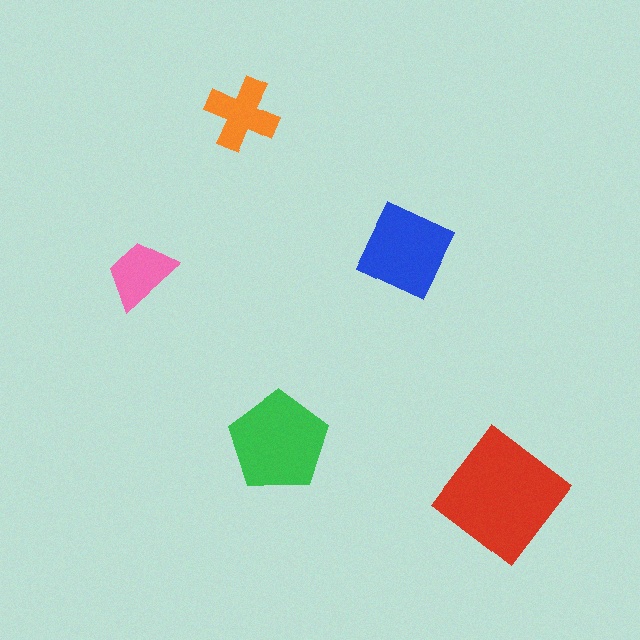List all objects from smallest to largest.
The pink trapezoid, the orange cross, the blue diamond, the green pentagon, the red diamond.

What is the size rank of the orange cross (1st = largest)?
4th.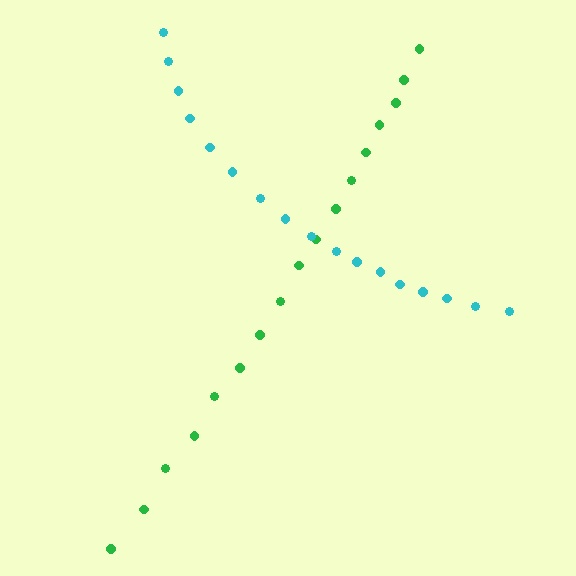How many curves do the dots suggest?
There are 2 distinct paths.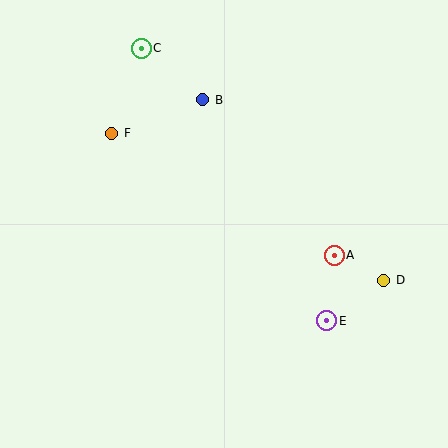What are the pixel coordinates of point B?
Point B is at (203, 100).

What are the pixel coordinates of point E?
Point E is at (327, 321).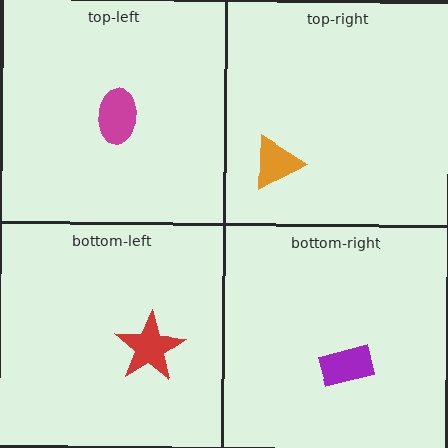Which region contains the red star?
The bottom-left region.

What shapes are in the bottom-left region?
The red star.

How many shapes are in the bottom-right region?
1.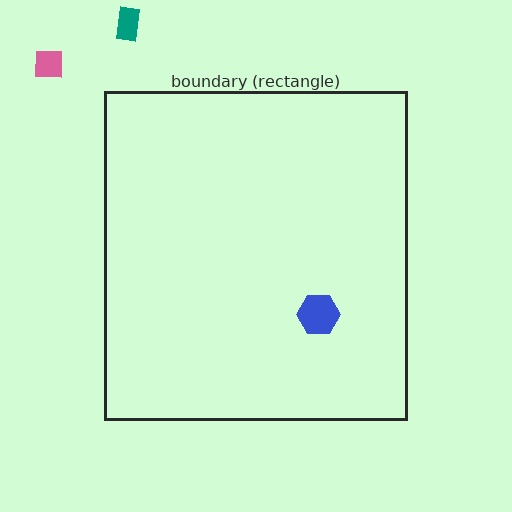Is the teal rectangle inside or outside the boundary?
Outside.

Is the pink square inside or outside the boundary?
Outside.